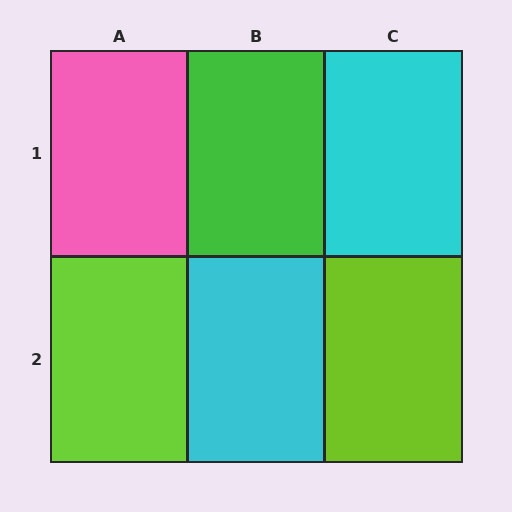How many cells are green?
1 cell is green.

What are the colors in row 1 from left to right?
Pink, green, cyan.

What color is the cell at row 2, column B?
Cyan.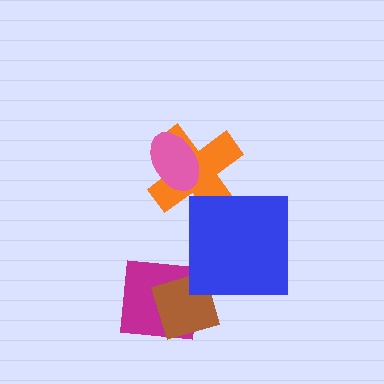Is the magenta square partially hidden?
Yes, it is partially covered by another shape.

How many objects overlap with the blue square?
1 object overlaps with the blue square.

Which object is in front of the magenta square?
The brown diamond is in front of the magenta square.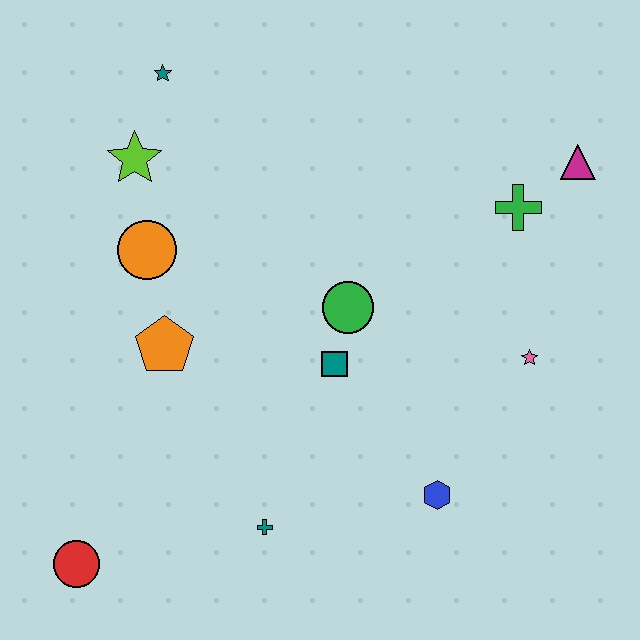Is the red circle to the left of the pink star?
Yes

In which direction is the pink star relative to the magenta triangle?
The pink star is below the magenta triangle.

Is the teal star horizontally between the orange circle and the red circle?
No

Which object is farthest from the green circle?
The red circle is farthest from the green circle.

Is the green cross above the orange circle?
Yes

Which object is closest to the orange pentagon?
The orange circle is closest to the orange pentagon.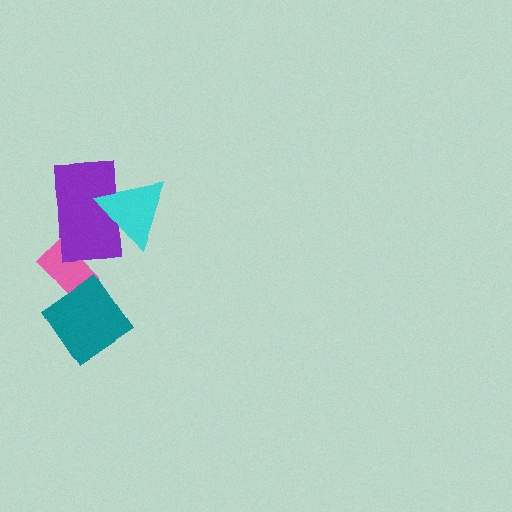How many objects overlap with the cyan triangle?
1 object overlaps with the cyan triangle.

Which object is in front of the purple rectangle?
The cyan triangle is in front of the purple rectangle.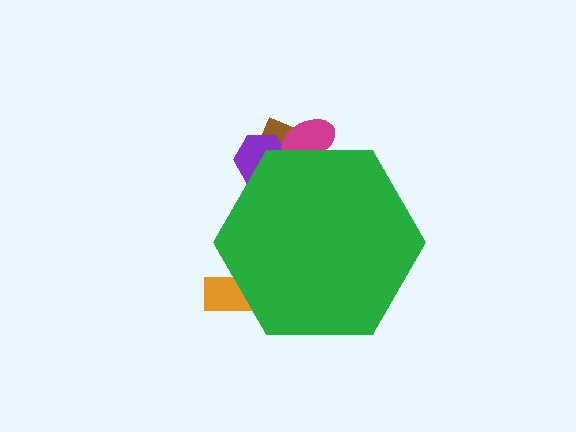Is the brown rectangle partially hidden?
Yes, the brown rectangle is partially hidden behind the green hexagon.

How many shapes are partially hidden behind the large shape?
4 shapes are partially hidden.